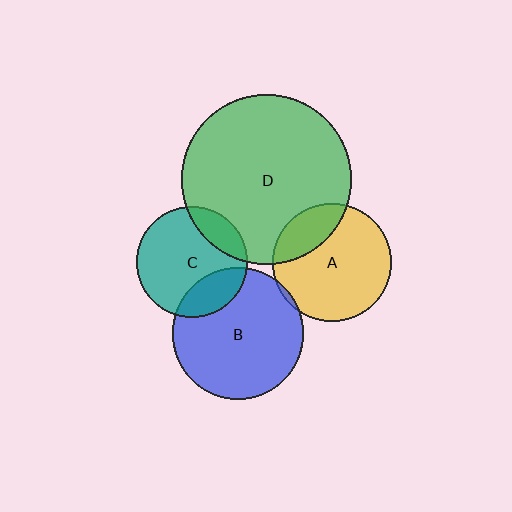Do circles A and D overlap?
Yes.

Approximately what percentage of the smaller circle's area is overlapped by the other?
Approximately 25%.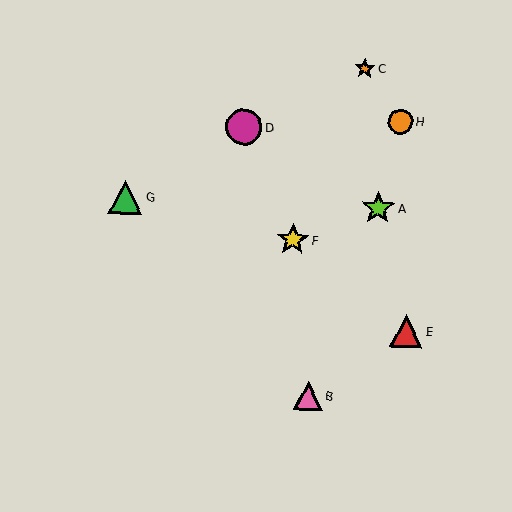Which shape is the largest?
The magenta circle (labeled D) is the largest.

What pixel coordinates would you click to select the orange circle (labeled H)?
Click at (400, 122) to select the orange circle H.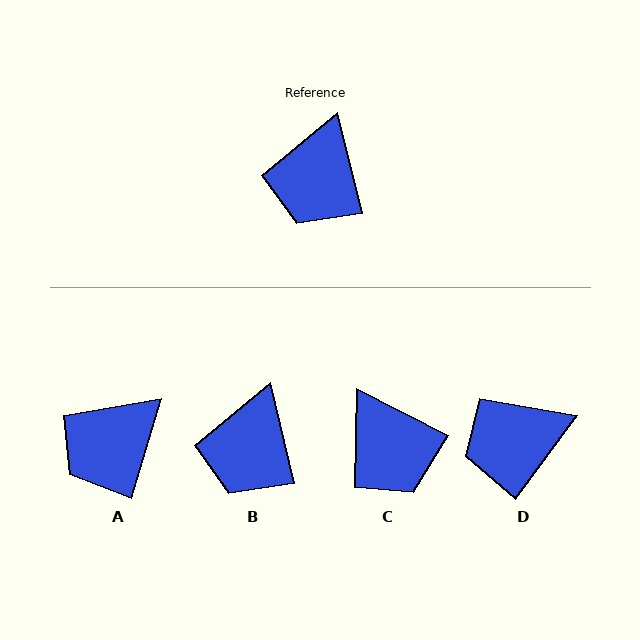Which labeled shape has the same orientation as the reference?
B.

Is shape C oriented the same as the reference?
No, it is off by about 49 degrees.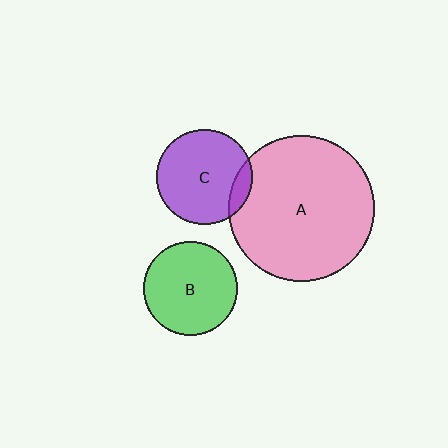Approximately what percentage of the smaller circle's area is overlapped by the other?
Approximately 10%.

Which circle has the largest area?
Circle A (pink).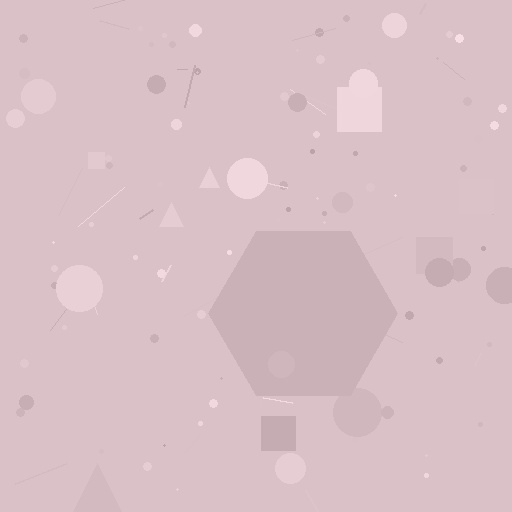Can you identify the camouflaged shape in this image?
The camouflaged shape is a hexagon.